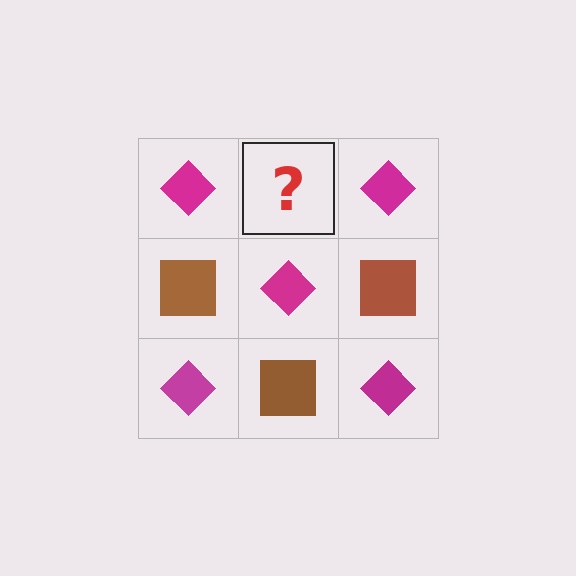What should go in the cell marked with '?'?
The missing cell should contain a brown square.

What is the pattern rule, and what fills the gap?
The rule is that it alternates magenta diamond and brown square in a checkerboard pattern. The gap should be filled with a brown square.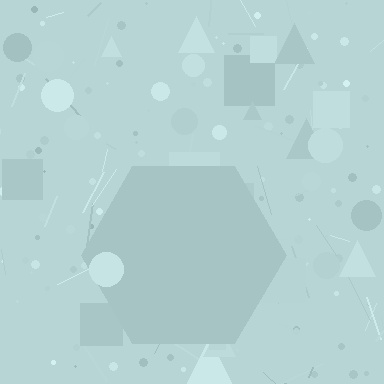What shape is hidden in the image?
A hexagon is hidden in the image.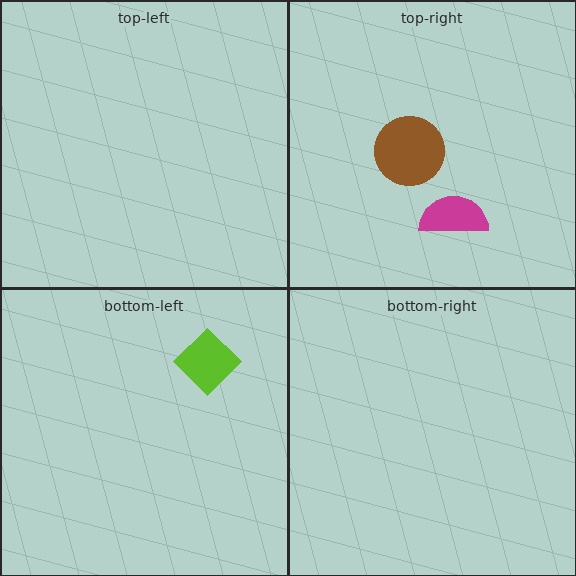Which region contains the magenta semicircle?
The top-right region.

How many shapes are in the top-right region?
2.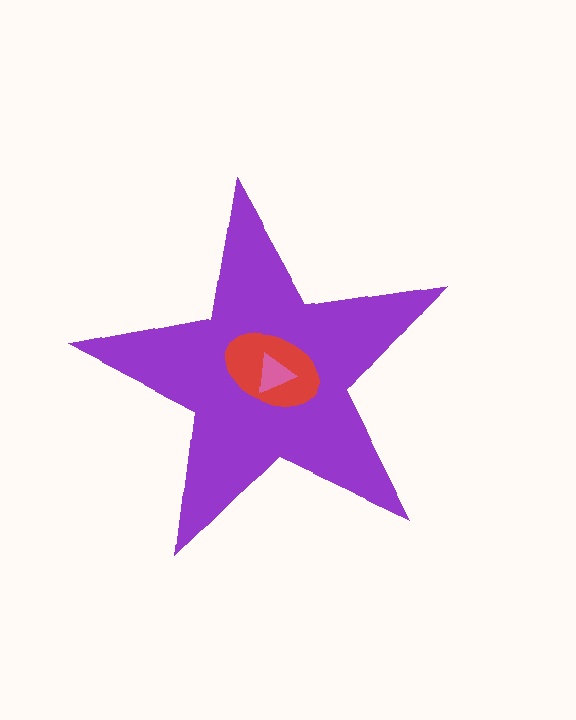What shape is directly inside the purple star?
The red ellipse.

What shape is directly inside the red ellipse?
The pink triangle.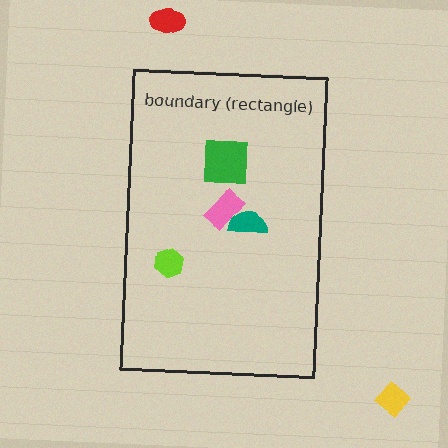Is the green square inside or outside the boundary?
Inside.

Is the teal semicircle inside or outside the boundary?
Inside.